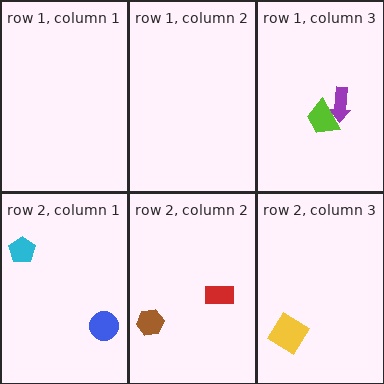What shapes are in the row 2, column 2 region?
The brown hexagon, the red rectangle.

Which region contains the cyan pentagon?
The row 2, column 1 region.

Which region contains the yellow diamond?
The row 2, column 3 region.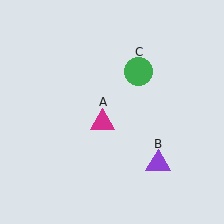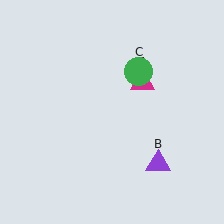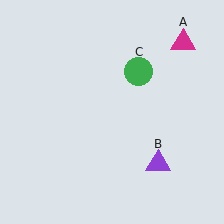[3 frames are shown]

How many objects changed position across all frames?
1 object changed position: magenta triangle (object A).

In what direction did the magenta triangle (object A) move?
The magenta triangle (object A) moved up and to the right.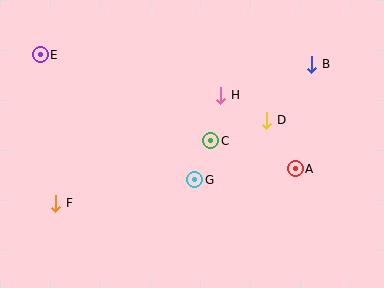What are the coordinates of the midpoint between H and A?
The midpoint between H and A is at (258, 132).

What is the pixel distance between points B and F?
The distance between B and F is 291 pixels.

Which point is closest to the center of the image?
Point C at (211, 141) is closest to the center.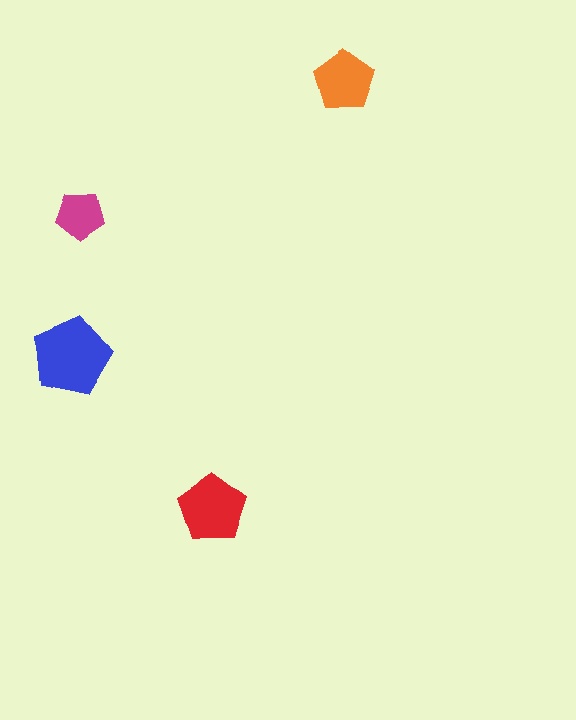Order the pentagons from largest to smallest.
the blue one, the red one, the orange one, the magenta one.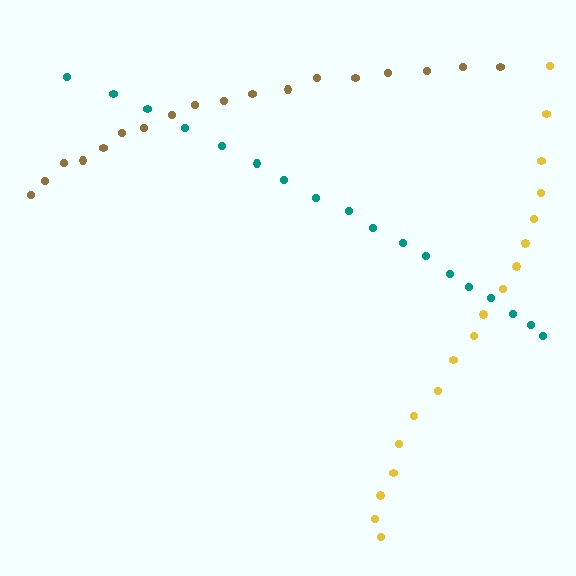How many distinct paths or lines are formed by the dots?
There are 3 distinct paths.